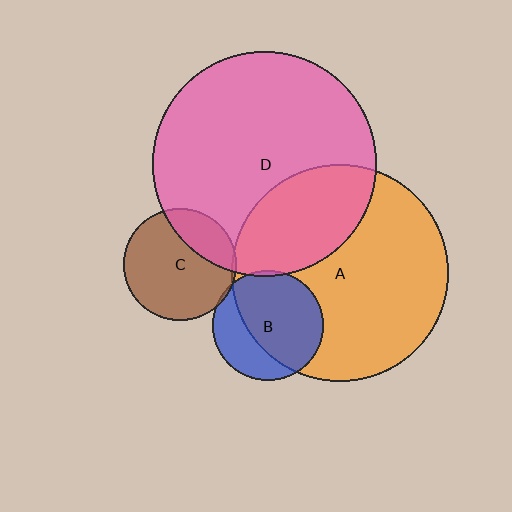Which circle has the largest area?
Circle D (pink).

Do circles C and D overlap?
Yes.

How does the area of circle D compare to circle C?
Approximately 4.0 times.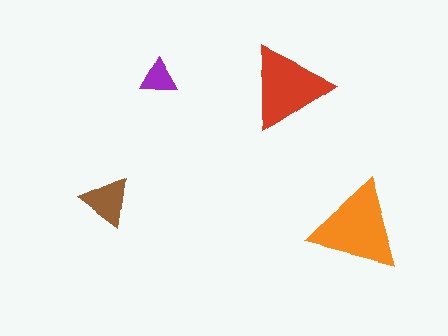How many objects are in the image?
There are 4 objects in the image.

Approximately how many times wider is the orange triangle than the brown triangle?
About 2 times wider.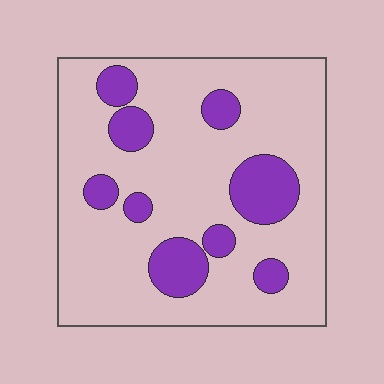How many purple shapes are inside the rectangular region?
9.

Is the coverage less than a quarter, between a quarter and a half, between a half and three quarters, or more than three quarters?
Less than a quarter.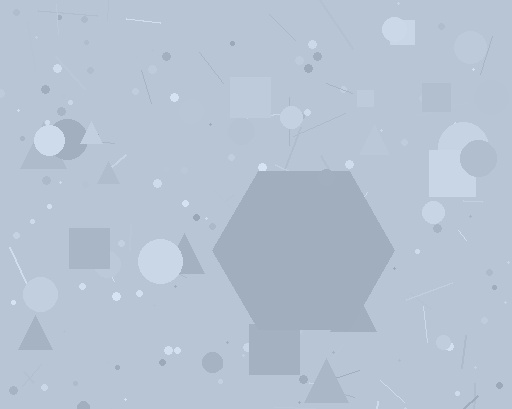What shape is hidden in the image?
A hexagon is hidden in the image.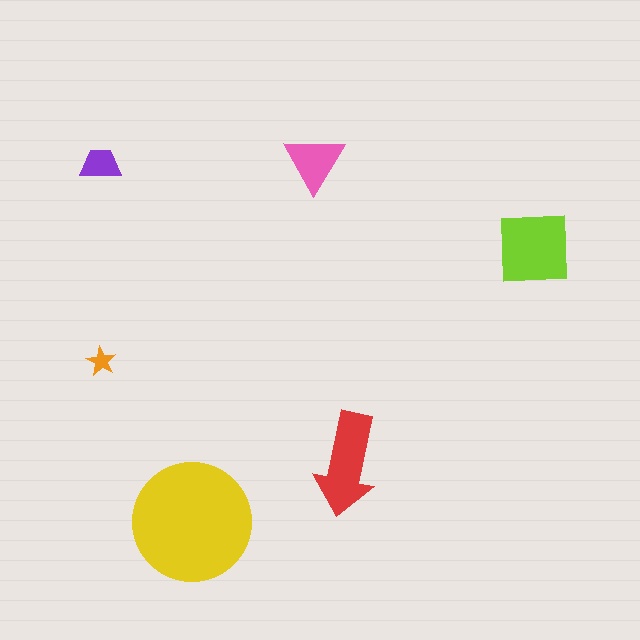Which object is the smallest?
The orange star.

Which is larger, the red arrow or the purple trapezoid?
The red arrow.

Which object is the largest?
The yellow circle.